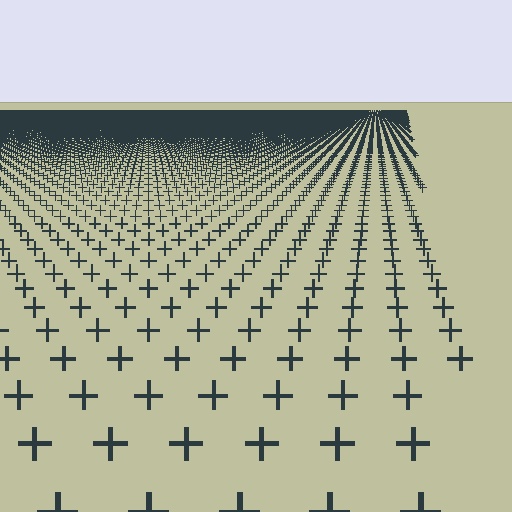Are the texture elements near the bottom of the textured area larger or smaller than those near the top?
Larger. Near the bottom, elements are closer to the viewer and appear at a bigger on-screen size.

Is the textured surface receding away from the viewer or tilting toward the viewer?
The surface is receding away from the viewer. Texture elements get smaller and denser toward the top.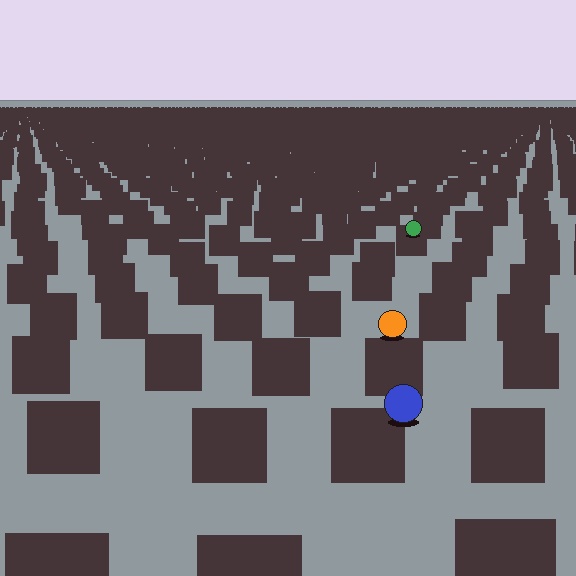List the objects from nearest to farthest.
From nearest to farthest: the blue circle, the orange circle, the green circle.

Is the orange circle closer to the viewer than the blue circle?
No. The blue circle is closer — you can tell from the texture gradient: the ground texture is coarser near it.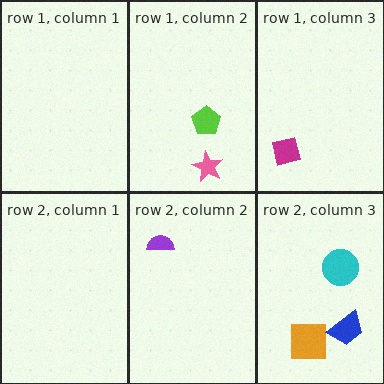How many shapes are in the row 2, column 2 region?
1.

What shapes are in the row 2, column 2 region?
The purple semicircle.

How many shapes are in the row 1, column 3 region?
1.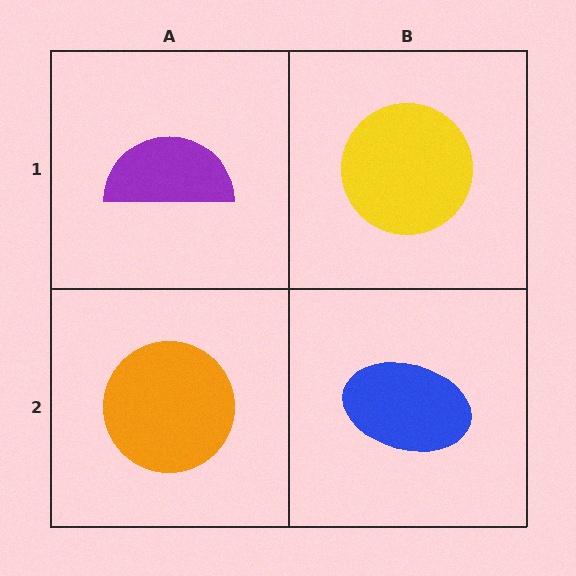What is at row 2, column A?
An orange circle.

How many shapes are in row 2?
2 shapes.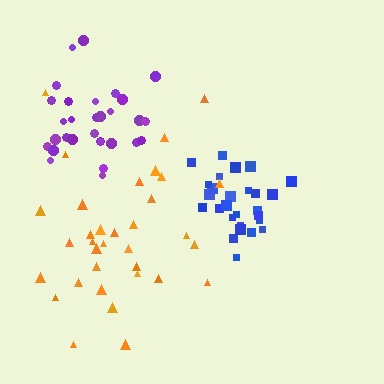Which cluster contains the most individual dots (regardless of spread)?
Orange (34).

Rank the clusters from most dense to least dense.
blue, purple, orange.